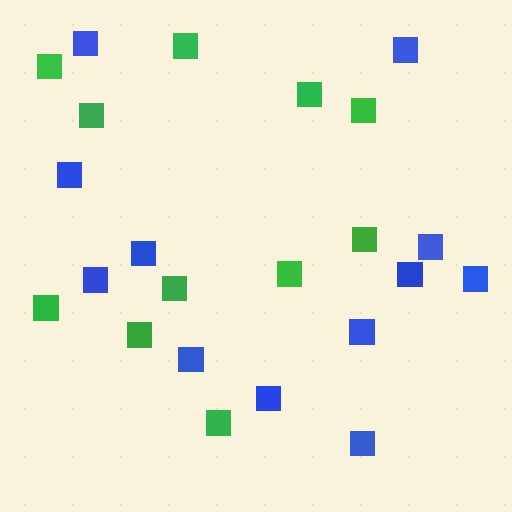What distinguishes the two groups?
There are 2 groups: one group of blue squares (12) and one group of green squares (11).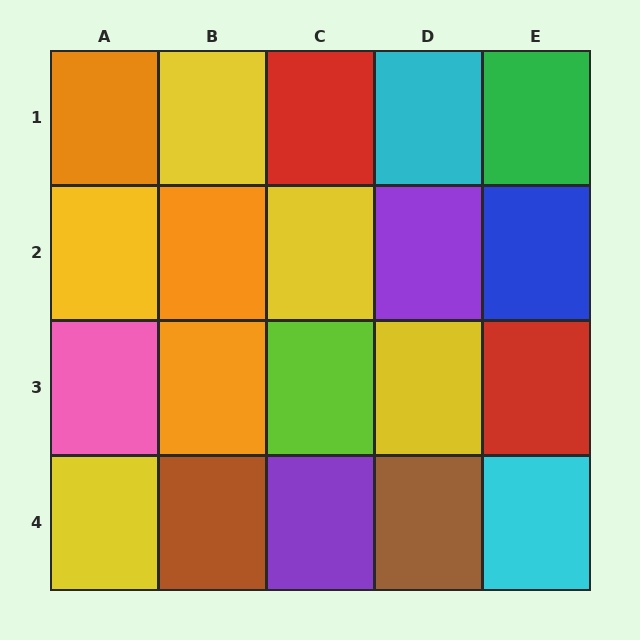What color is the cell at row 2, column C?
Yellow.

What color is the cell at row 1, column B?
Yellow.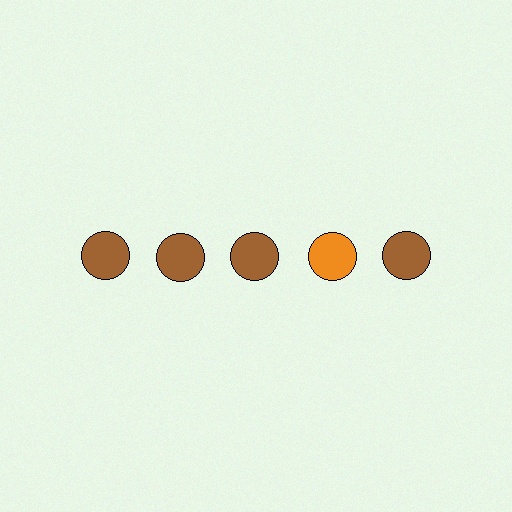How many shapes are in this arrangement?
There are 5 shapes arranged in a grid pattern.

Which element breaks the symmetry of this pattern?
The orange circle in the top row, second from right column breaks the symmetry. All other shapes are brown circles.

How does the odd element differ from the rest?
It has a different color: orange instead of brown.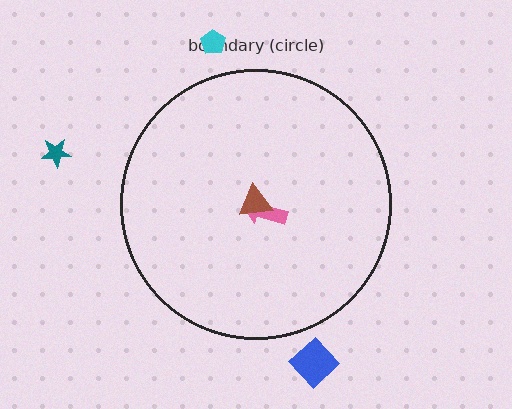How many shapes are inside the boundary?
2 inside, 3 outside.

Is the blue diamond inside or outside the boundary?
Outside.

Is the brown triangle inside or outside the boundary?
Inside.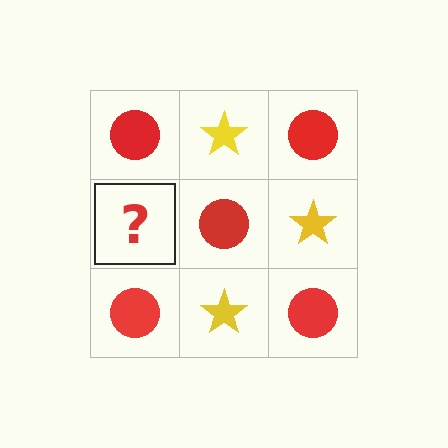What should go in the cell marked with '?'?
The missing cell should contain a yellow star.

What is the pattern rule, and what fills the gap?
The rule is that it alternates red circle and yellow star in a checkerboard pattern. The gap should be filled with a yellow star.